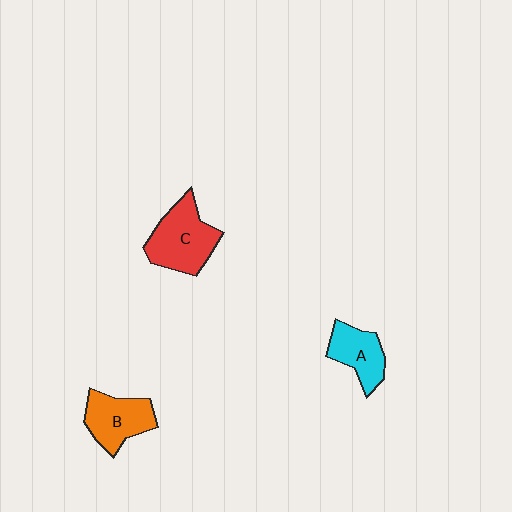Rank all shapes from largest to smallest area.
From largest to smallest: C (red), B (orange), A (cyan).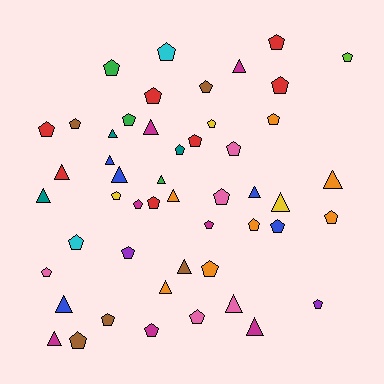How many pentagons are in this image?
There are 32 pentagons.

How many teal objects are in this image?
There are 3 teal objects.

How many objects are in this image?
There are 50 objects.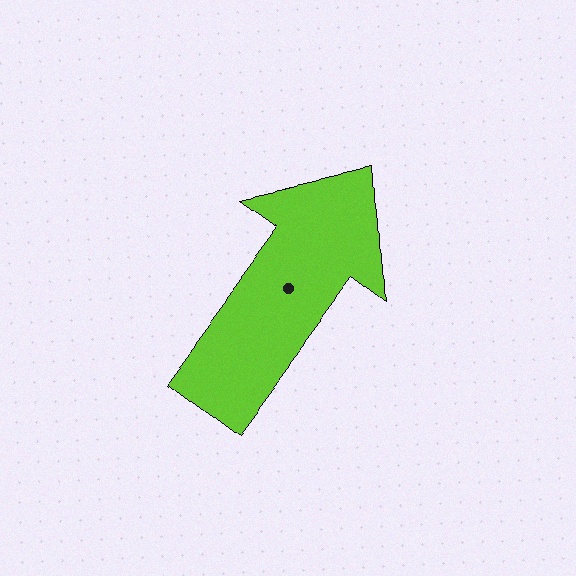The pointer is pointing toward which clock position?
Roughly 1 o'clock.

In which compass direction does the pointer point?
Northeast.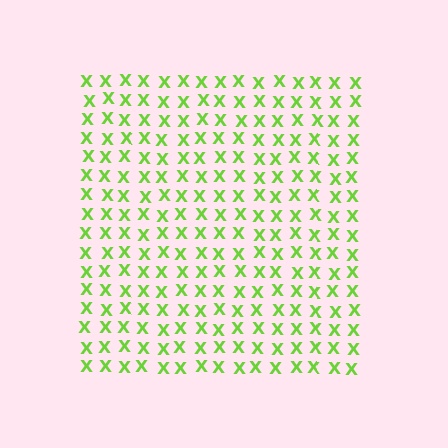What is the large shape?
The large shape is a square.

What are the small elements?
The small elements are letter X's.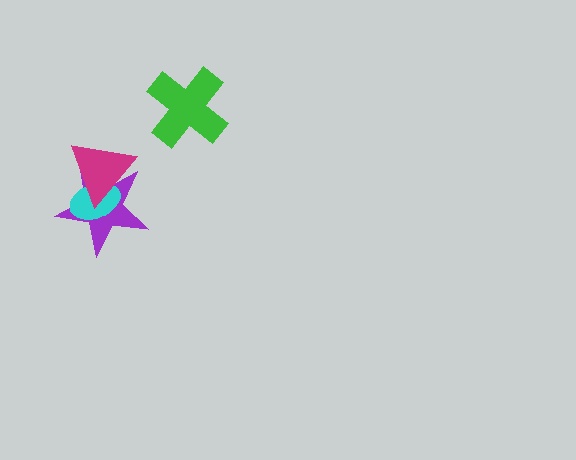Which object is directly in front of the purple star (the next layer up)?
The cyan ellipse is directly in front of the purple star.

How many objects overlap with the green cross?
0 objects overlap with the green cross.